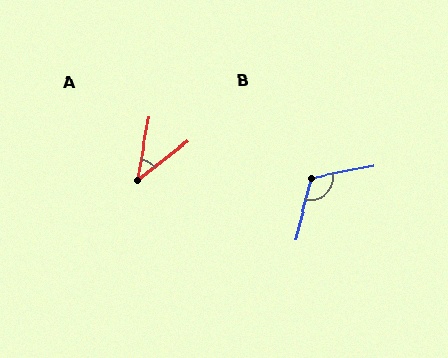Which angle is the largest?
B, at approximately 116 degrees.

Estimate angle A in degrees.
Approximately 42 degrees.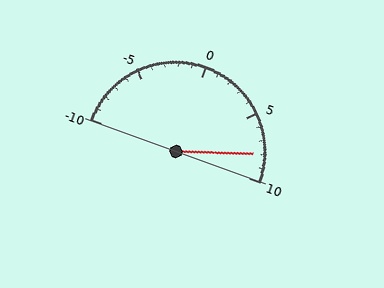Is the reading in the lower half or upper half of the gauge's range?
The reading is in the upper half of the range (-10 to 10).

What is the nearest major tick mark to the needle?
The nearest major tick mark is 10.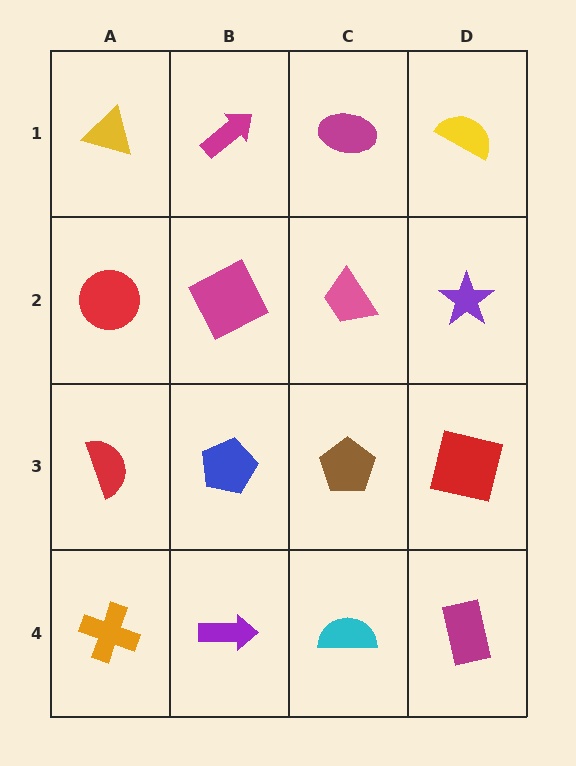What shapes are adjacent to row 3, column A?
A red circle (row 2, column A), an orange cross (row 4, column A), a blue pentagon (row 3, column B).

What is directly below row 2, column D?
A red square.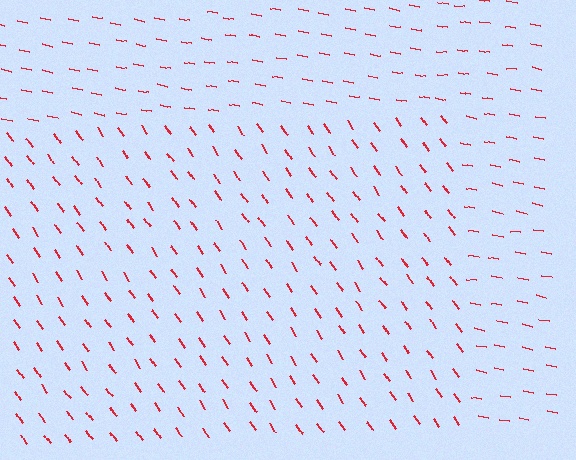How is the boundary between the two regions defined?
The boundary is defined purely by a change in line orientation (approximately 45 degrees difference). All lines are the same color and thickness.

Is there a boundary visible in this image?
Yes, there is a texture boundary formed by a change in line orientation.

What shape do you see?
I see a rectangle.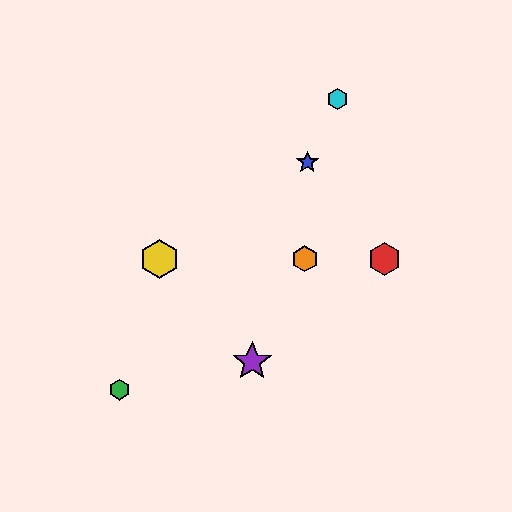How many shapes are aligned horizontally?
3 shapes (the red hexagon, the yellow hexagon, the orange hexagon) are aligned horizontally.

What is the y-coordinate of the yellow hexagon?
The yellow hexagon is at y≈259.